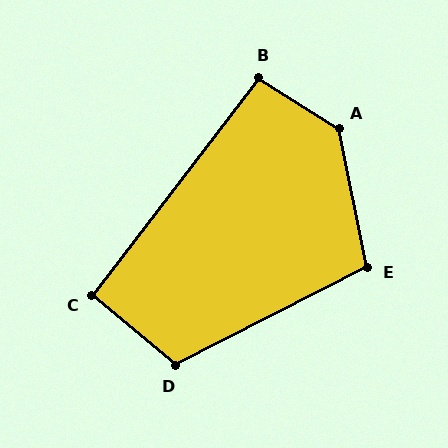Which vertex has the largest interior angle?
A, at approximately 133 degrees.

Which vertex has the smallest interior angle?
C, at approximately 93 degrees.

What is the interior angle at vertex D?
Approximately 112 degrees (obtuse).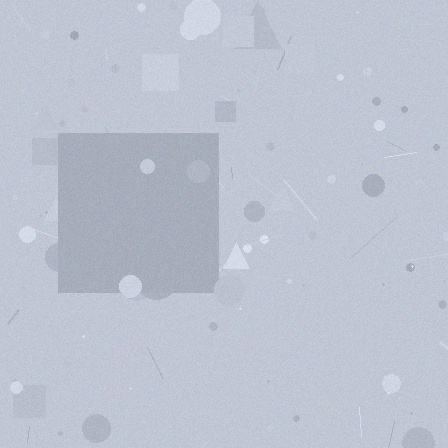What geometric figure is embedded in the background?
A square is embedded in the background.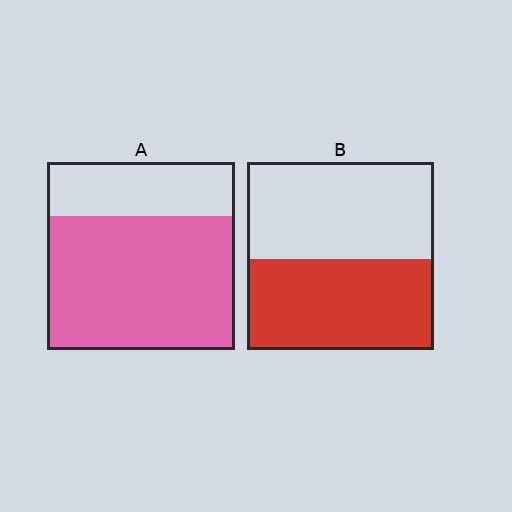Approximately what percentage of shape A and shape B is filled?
A is approximately 70% and B is approximately 50%.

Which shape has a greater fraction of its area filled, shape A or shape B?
Shape A.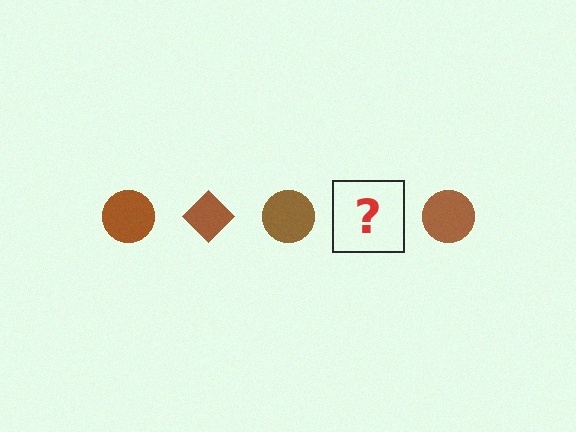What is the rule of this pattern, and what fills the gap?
The rule is that the pattern cycles through circle, diamond shapes in brown. The gap should be filled with a brown diamond.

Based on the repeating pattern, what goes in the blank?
The blank should be a brown diamond.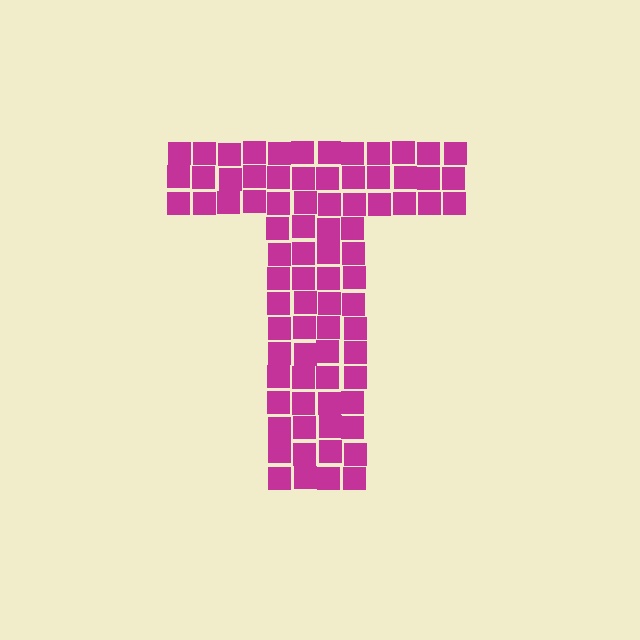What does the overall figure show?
The overall figure shows the letter T.